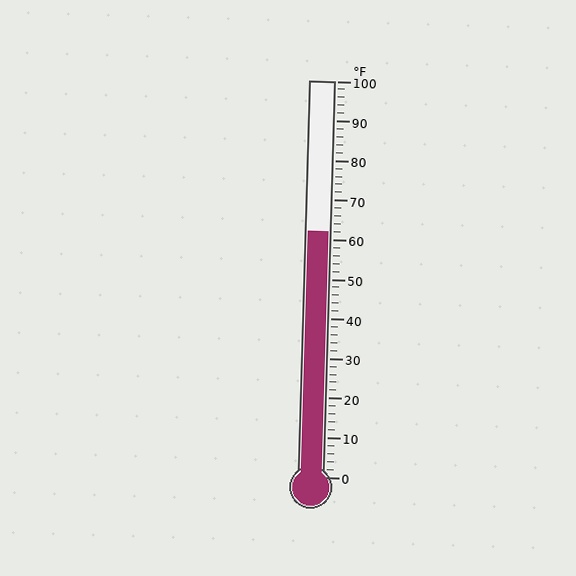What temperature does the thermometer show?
The thermometer shows approximately 62°F.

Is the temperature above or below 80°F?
The temperature is below 80°F.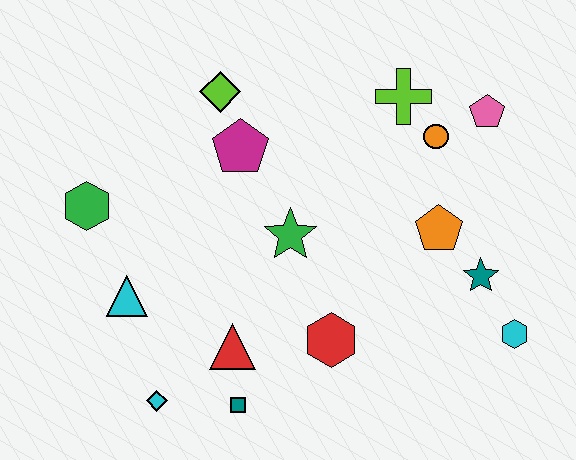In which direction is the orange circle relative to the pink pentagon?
The orange circle is to the left of the pink pentagon.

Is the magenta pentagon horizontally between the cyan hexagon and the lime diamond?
Yes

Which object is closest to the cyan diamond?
The teal square is closest to the cyan diamond.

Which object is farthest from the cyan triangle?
The pink pentagon is farthest from the cyan triangle.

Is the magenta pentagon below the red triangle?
No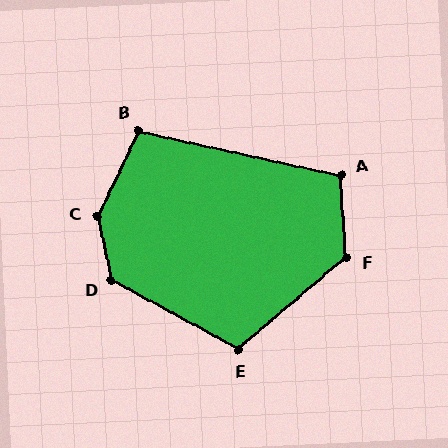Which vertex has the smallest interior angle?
B, at approximately 103 degrees.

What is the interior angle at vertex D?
Approximately 130 degrees (obtuse).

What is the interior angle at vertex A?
Approximately 106 degrees (obtuse).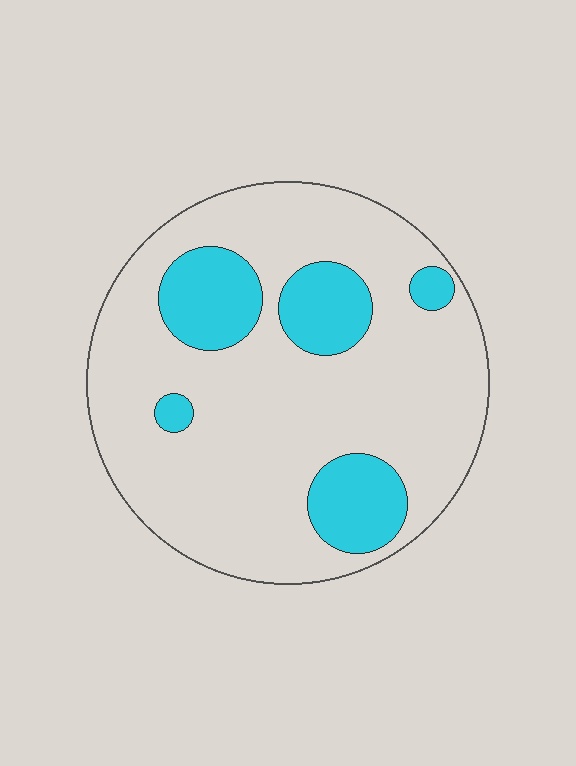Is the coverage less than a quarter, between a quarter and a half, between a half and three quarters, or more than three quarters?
Less than a quarter.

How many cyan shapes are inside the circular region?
5.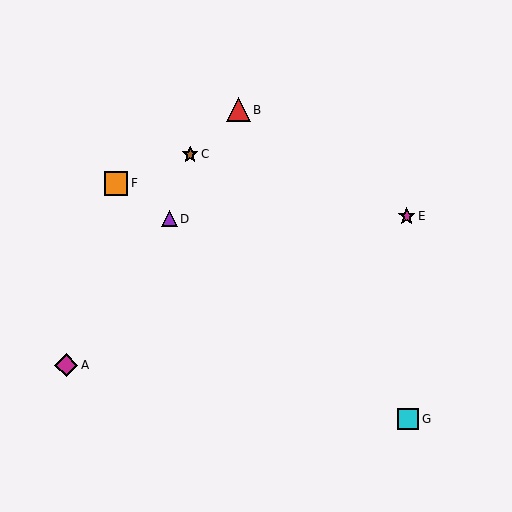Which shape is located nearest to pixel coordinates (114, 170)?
The orange square (labeled F) at (116, 183) is nearest to that location.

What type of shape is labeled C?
Shape C is a brown star.